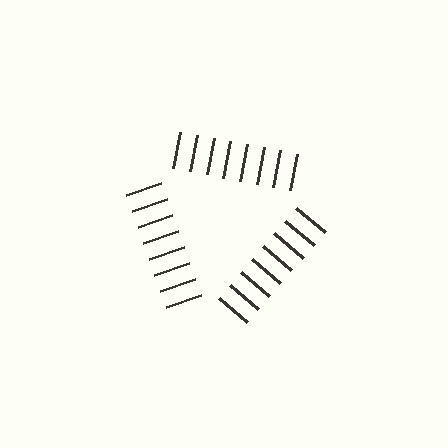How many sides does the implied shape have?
3 sides — the line-ends trace a triangle.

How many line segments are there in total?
24 — 8 along each of the 3 edges.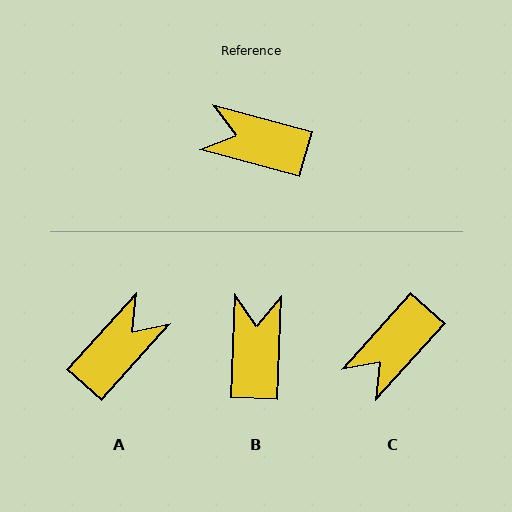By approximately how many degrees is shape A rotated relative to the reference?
Approximately 117 degrees clockwise.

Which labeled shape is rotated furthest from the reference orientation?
A, about 117 degrees away.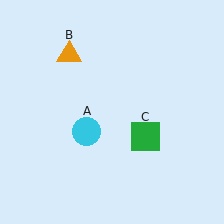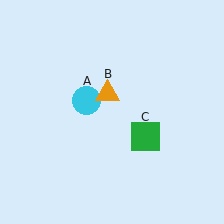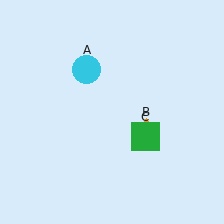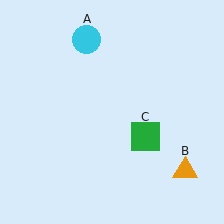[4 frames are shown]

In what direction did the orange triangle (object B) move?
The orange triangle (object B) moved down and to the right.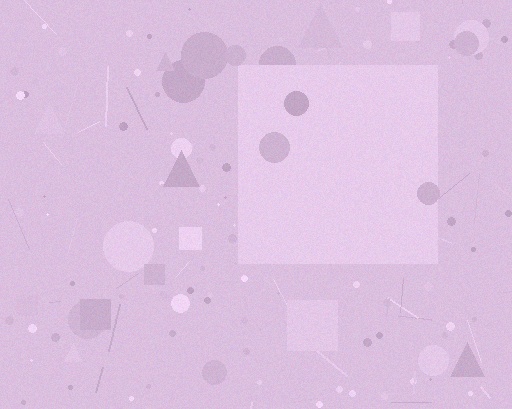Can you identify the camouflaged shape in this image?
The camouflaged shape is a square.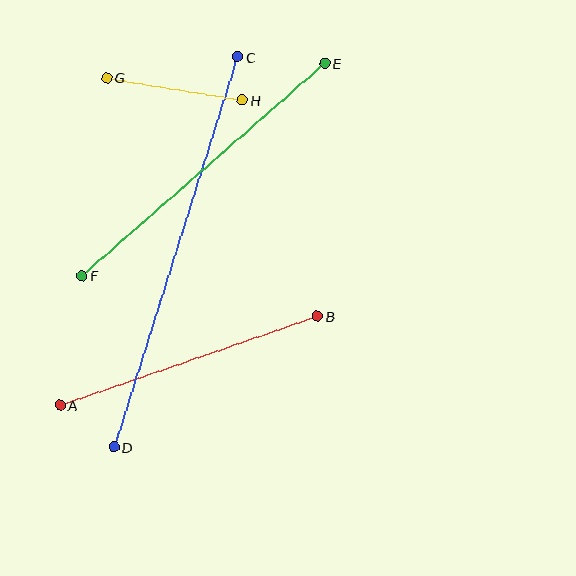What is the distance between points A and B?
The distance is approximately 272 pixels.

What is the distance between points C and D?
The distance is approximately 409 pixels.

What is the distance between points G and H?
The distance is approximately 137 pixels.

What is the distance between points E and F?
The distance is approximately 323 pixels.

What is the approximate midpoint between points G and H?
The midpoint is at approximately (175, 89) pixels.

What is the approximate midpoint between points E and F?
The midpoint is at approximately (204, 170) pixels.